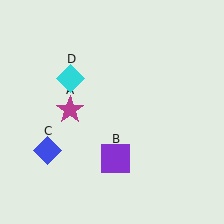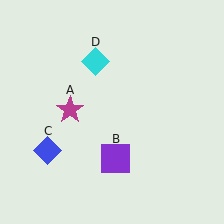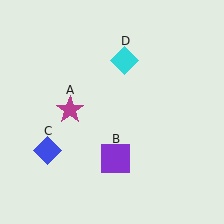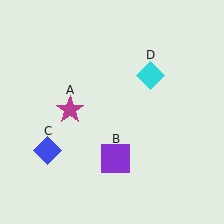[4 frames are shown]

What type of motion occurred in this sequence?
The cyan diamond (object D) rotated clockwise around the center of the scene.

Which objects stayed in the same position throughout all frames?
Magenta star (object A) and purple square (object B) and blue diamond (object C) remained stationary.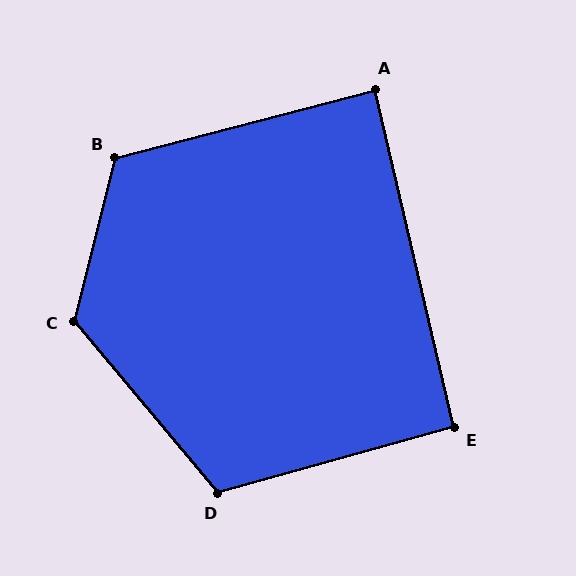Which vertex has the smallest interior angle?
A, at approximately 88 degrees.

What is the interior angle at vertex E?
Approximately 92 degrees (approximately right).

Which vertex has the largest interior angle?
C, at approximately 126 degrees.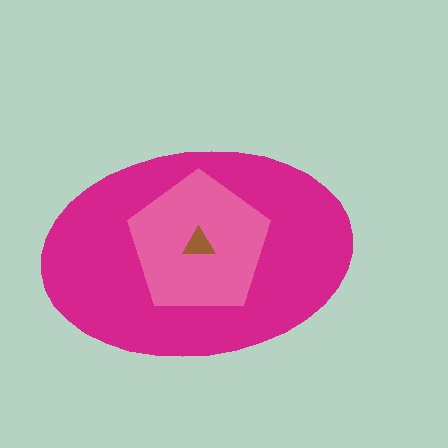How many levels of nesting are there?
3.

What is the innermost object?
The brown triangle.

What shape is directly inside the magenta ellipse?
The pink pentagon.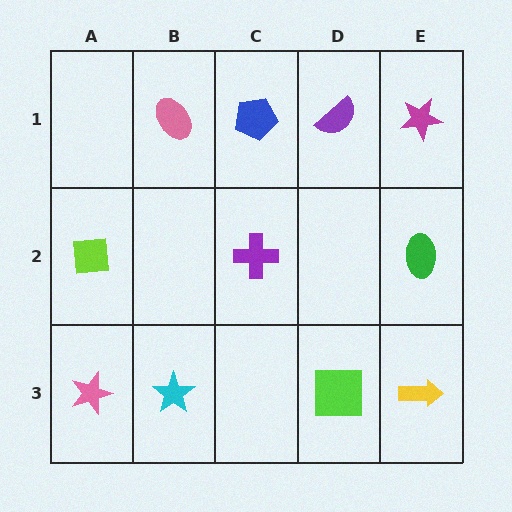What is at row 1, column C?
A blue pentagon.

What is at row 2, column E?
A green ellipse.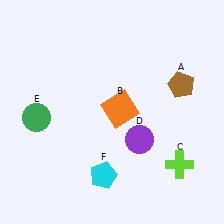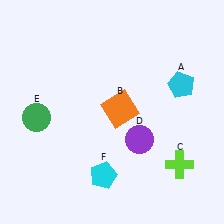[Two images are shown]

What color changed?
The pentagon (A) changed from brown in Image 1 to cyan in Image 2.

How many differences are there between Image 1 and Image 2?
There is 1 difference between the two images.